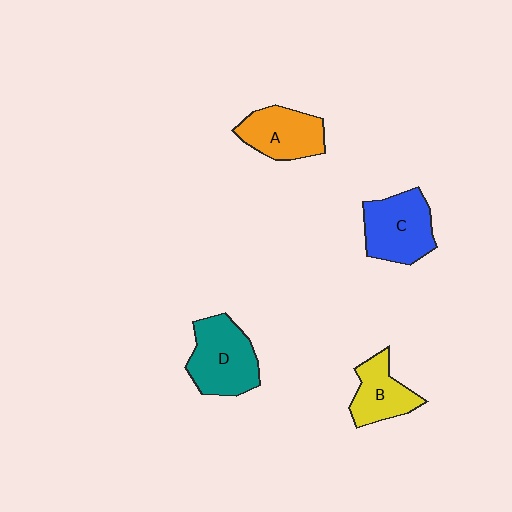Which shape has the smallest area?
Shape B (yellow).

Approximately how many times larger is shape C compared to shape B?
Approximately 1.3 times.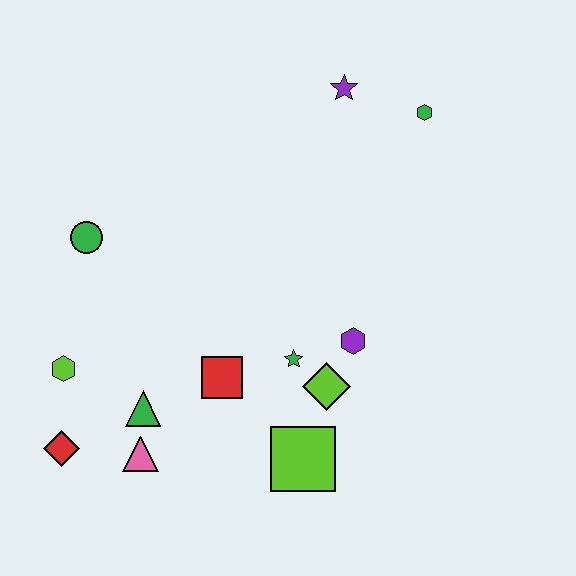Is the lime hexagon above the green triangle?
Yes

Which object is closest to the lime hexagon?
The red diamond is closest to the lime hexagon.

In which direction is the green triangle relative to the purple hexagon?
The green triangle is to the left of the purple hexagon.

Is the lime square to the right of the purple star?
No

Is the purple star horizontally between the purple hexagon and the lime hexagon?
Yes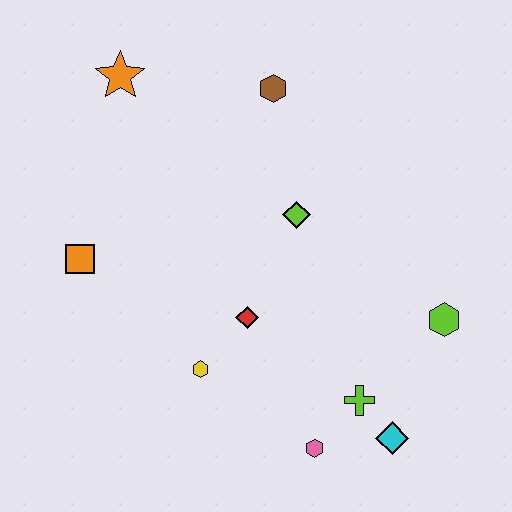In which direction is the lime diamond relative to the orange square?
The lime diamond is to the right of the orange square.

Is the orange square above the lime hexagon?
Yes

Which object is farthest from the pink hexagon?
The orange star is farthest from the pink hexagon.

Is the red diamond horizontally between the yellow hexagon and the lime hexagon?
Yes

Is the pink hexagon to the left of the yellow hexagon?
No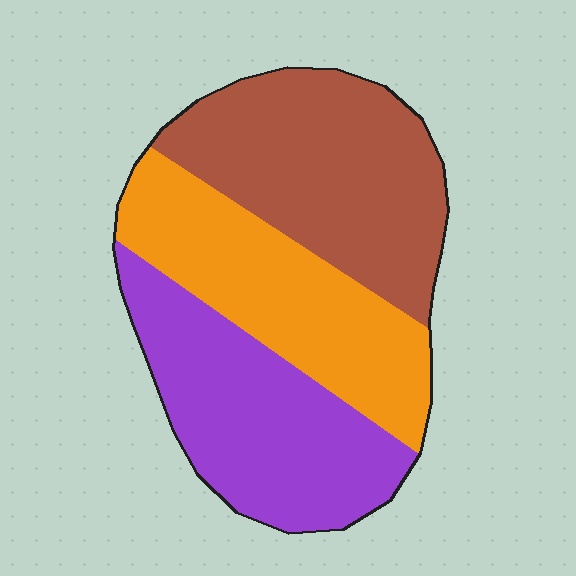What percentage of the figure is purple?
Purple takes up about one third (1/3) of the figure.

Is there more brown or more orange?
Brown.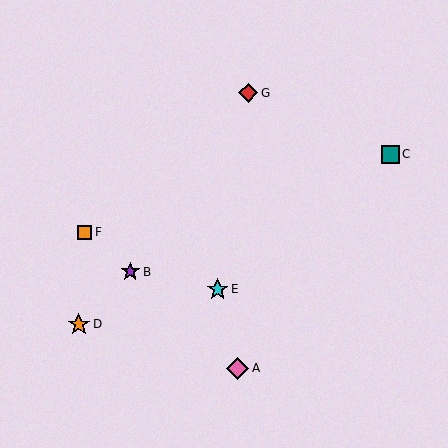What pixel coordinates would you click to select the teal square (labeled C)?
Click at (390, 154) to select the teal square C.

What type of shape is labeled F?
Shape F is an orange square.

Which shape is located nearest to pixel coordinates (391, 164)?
The teal square (labeled C) at (390, 154) is nearest to that location.